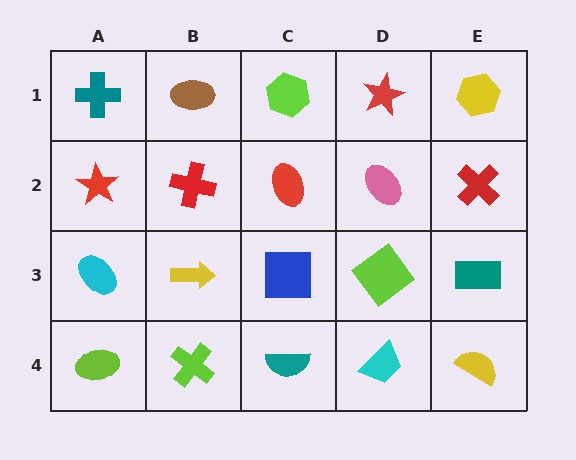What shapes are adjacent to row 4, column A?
A cyan ellipse (row 3, column A), a lime cross (row 4, column B).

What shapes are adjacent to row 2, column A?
A teal cross (row 1, column A), a cyan ellipse (row 3, column A), a red cross (row 2, column B).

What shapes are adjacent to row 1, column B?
A red cross (row 2, column B), a teal cross (row 1, column A), a lime hexagon (row 1, column C).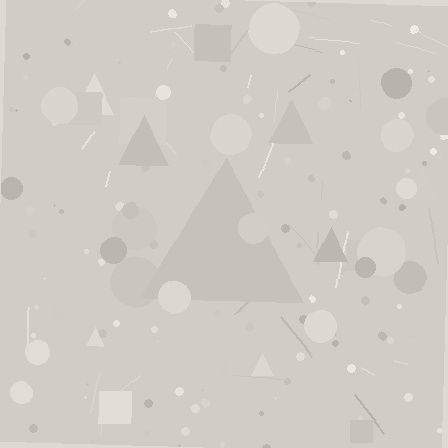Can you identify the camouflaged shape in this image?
The camouflaged shape is a triangle.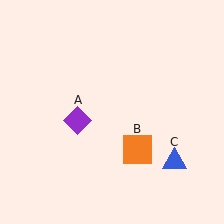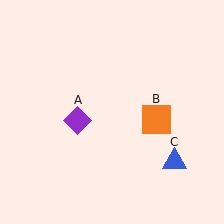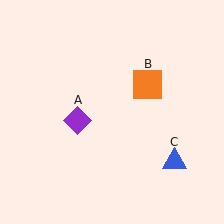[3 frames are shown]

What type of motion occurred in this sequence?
The orange square (object B) rotated counterclockwise around the center of the scene.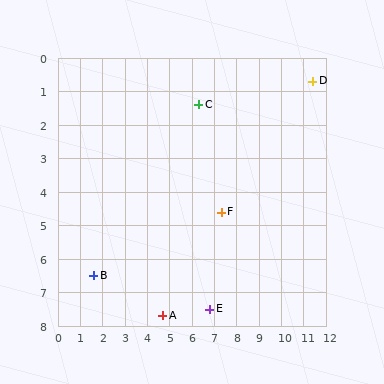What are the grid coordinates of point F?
Point F is at approximately (7.3, 4.6).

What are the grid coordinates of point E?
Point E is at approximately (6.8, 7.5).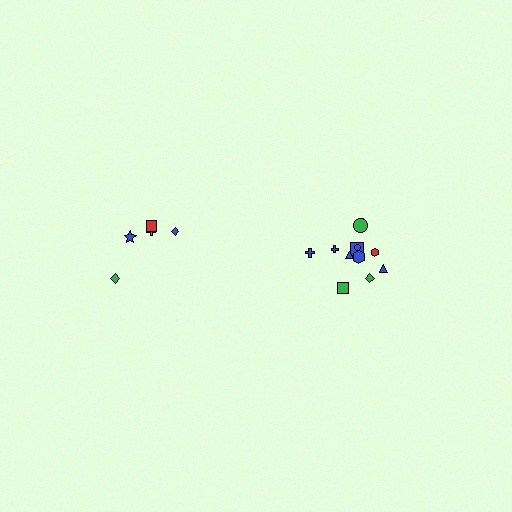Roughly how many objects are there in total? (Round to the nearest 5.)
Roughly 15 objects in total.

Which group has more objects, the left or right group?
The right group.